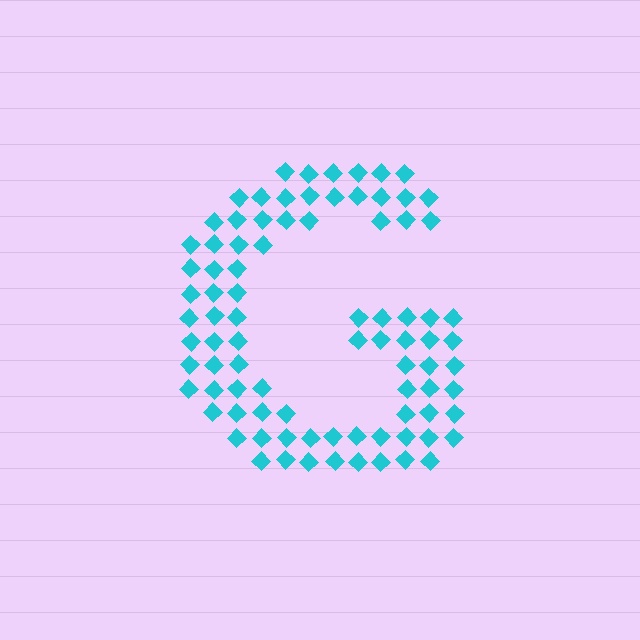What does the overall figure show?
The overall figure shows the letter G.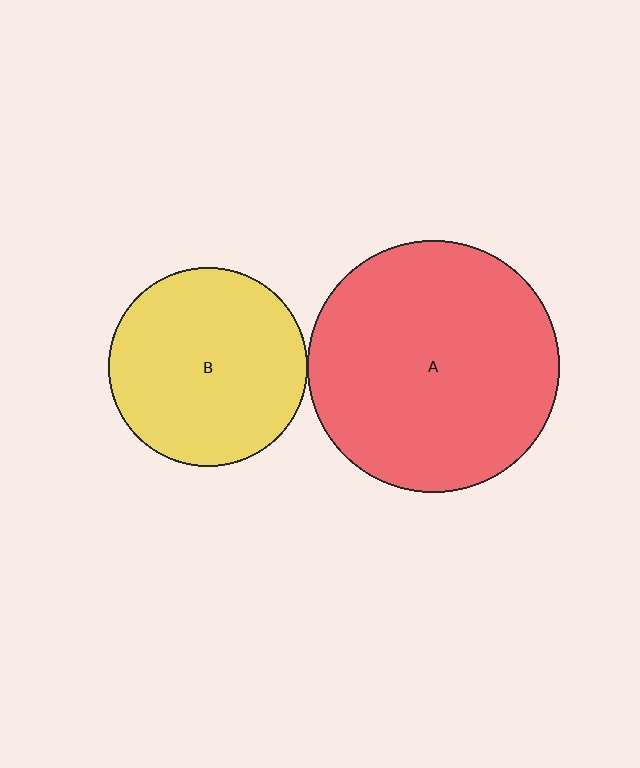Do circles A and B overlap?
Yes.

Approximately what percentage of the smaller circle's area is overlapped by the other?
Approximately 5%.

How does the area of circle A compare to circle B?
Approximately 1.6 times.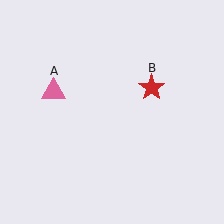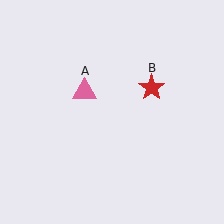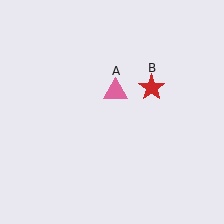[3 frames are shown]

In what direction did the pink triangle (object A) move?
The pink triangle (object A) moved right.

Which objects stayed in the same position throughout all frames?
Red star (object B) remained stationary.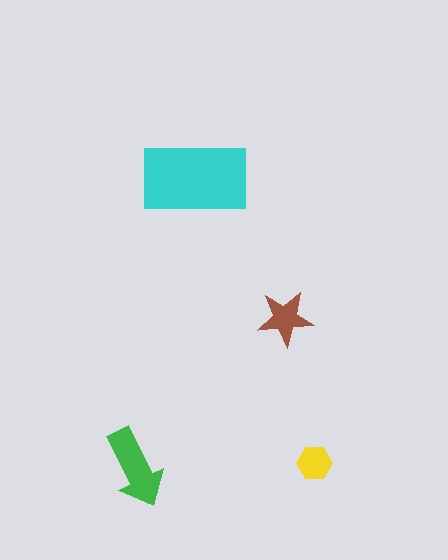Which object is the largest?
The cyan rectangle.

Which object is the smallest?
The yellow hexagon.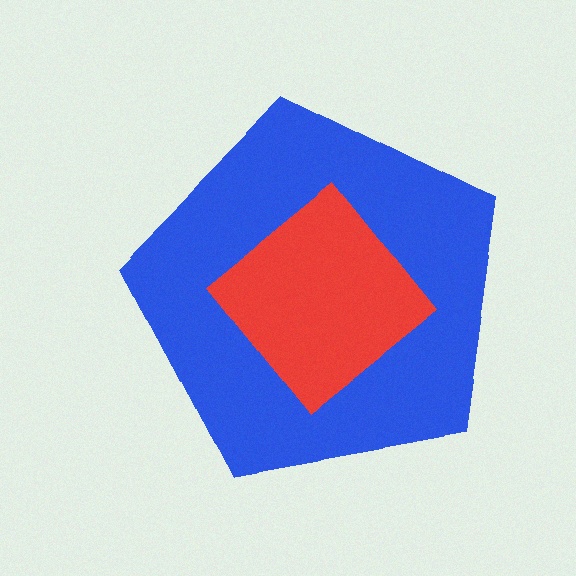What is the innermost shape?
The red diamond.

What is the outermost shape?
The blue pentagon.